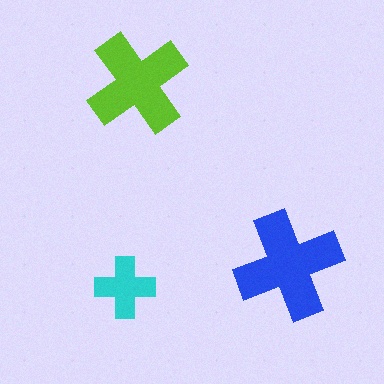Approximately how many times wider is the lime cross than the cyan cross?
About 1.5 times wider.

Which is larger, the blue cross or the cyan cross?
The blue one.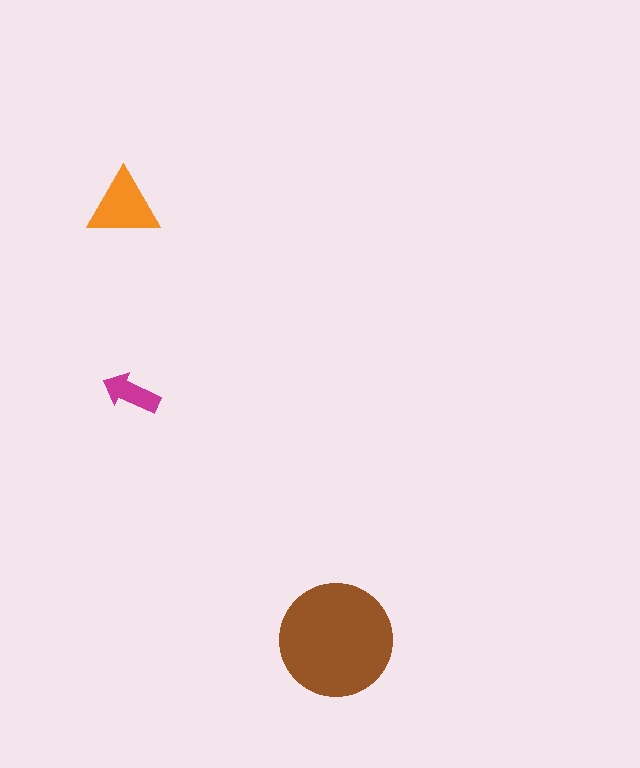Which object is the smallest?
The magenta arrow.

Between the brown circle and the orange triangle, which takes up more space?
The brown circle.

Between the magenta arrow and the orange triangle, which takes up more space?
The orange triangle.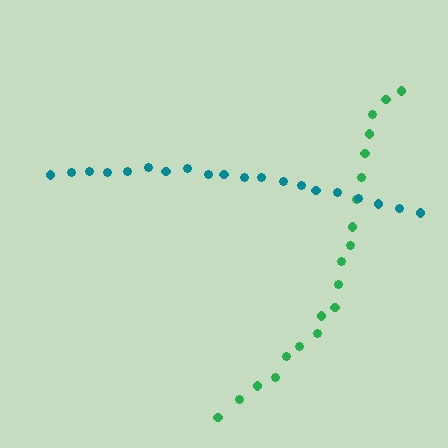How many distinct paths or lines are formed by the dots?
There are 2 distinct paths.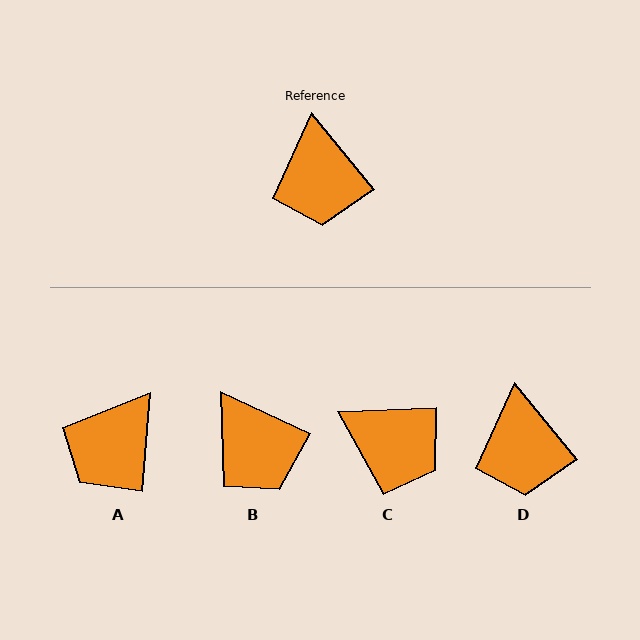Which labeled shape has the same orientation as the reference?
D.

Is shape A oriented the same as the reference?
No, it is off by about 44 degrees.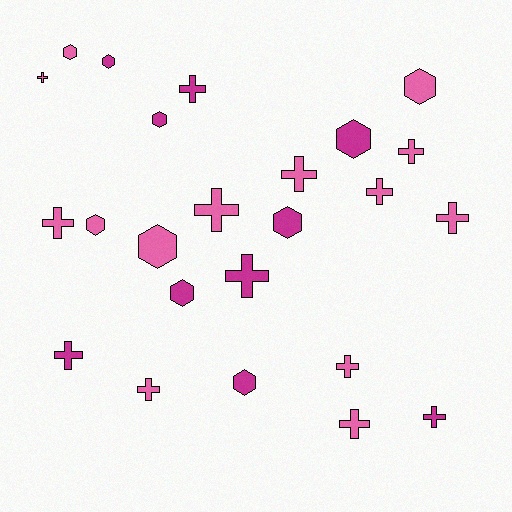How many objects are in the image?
There are 24 objects.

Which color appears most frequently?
Pink, with 14 objects.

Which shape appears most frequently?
Cross, with 14 objects.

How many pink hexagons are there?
There are 4 pink hexagons.